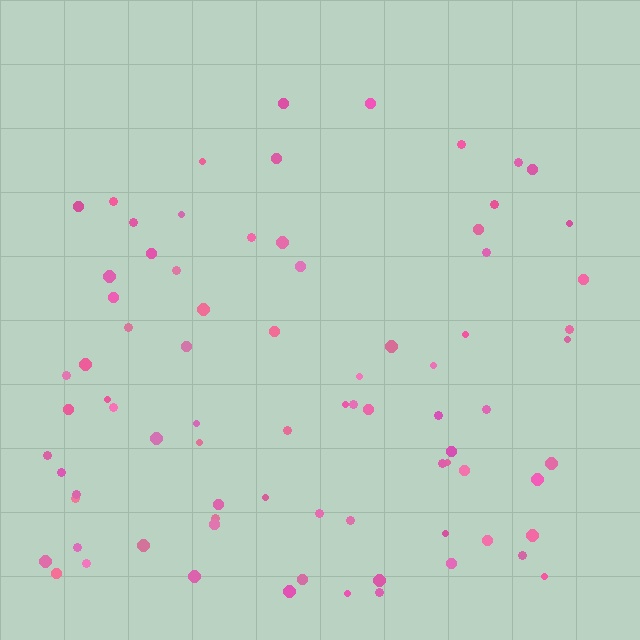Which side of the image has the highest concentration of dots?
The bottom.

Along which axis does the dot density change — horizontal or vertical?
Vertical.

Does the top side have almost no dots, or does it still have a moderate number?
Still a moderate number, just noticeably fewer than the bottom.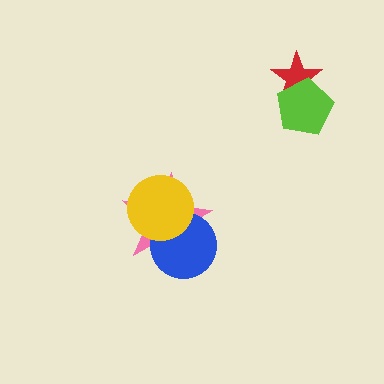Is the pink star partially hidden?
Yes, it is partially covered by another shape.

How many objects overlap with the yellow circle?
2 objects overlap with the yellow circle.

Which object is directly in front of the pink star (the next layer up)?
The blue circle is directly in front of the pink star.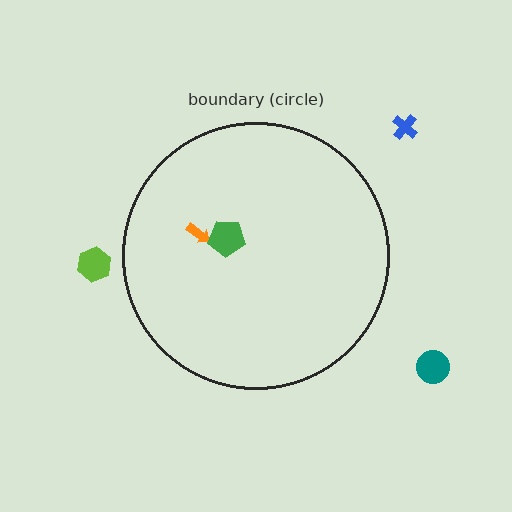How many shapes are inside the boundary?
2 inside, 3 outside.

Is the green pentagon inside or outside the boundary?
Inside.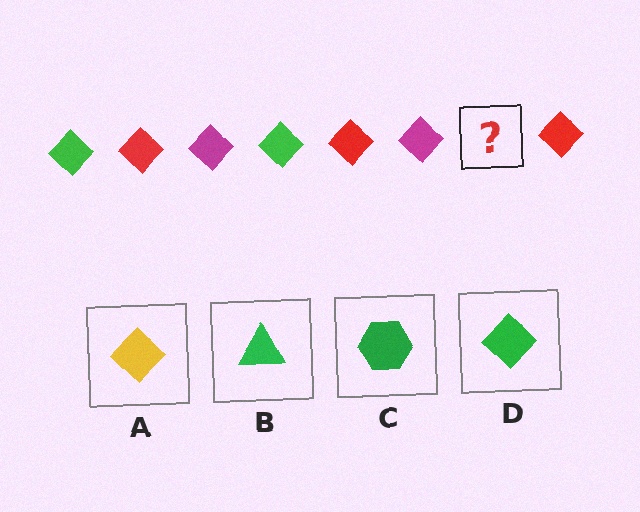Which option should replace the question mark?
Option D.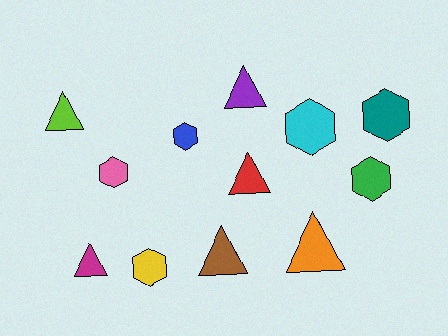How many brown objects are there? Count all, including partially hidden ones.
There is 1 brown object.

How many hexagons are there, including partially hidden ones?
There are 6 hexagons.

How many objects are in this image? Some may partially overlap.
There are 12 objects.